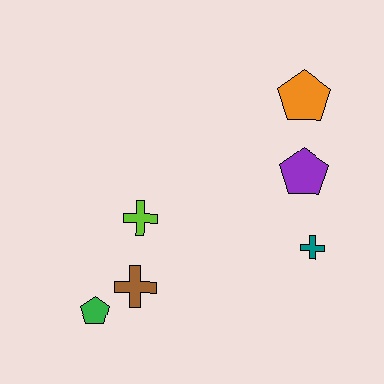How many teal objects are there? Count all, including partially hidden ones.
There is 1 teal object.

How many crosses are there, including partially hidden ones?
There are 3 crosses.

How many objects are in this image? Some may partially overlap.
There are 6 objects.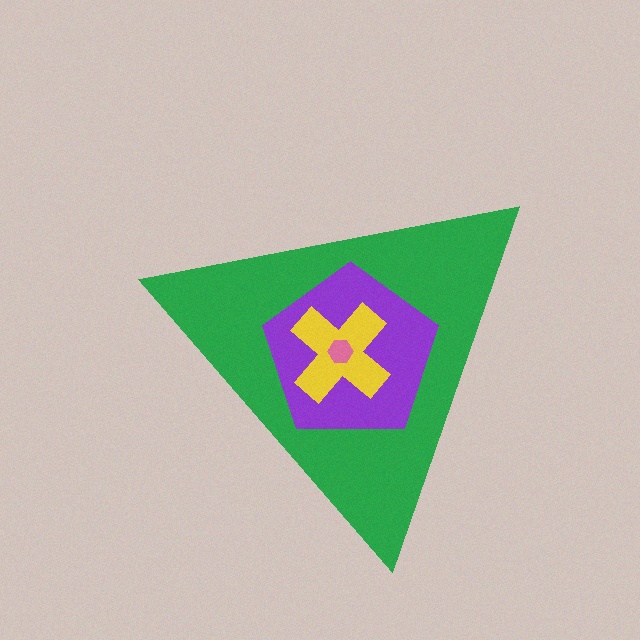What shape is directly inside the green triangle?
The purple pentagon.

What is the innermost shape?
The pink hexagon.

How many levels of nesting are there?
4.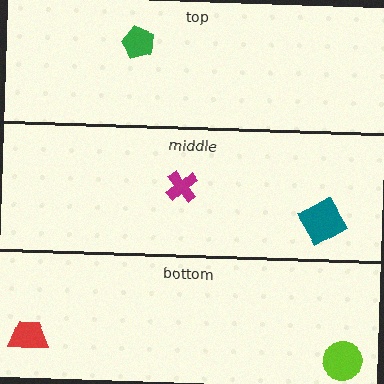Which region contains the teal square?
The middle region.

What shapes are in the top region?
The green pentagon.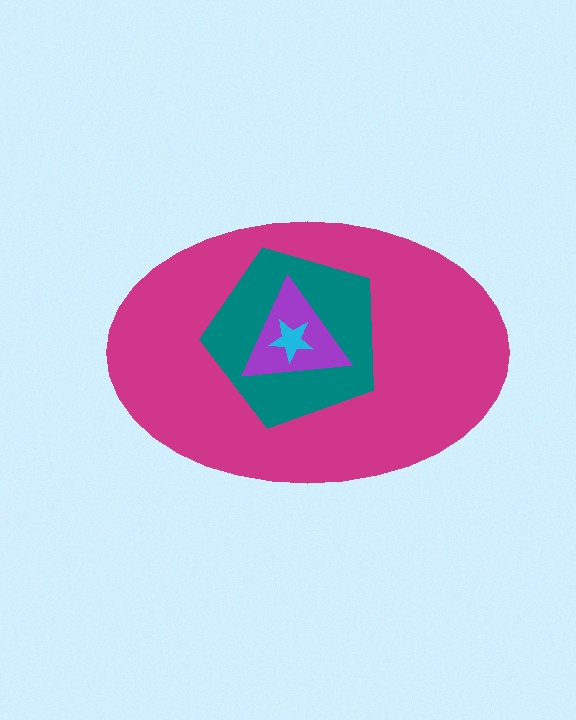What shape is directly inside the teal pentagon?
The purple triangle.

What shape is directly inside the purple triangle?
The cyan star.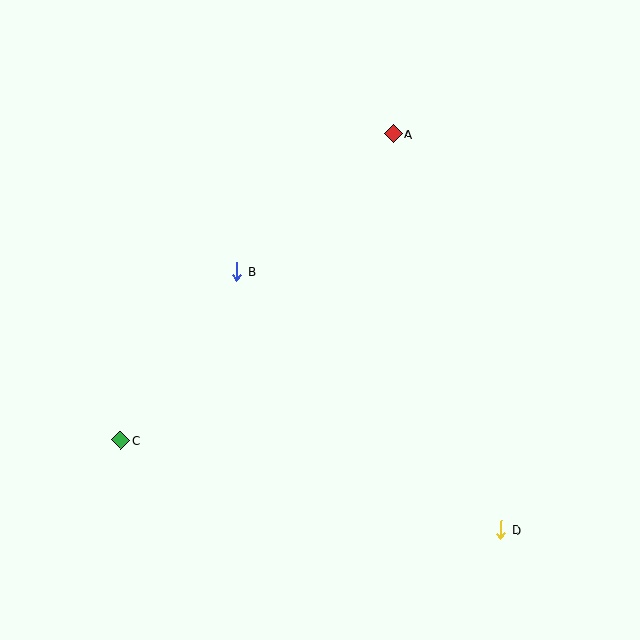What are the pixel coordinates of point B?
Point B is at (237, 271).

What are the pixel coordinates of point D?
Point D is at (501, 530).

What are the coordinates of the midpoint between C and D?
The midpoint between C and D is at (311, 485).